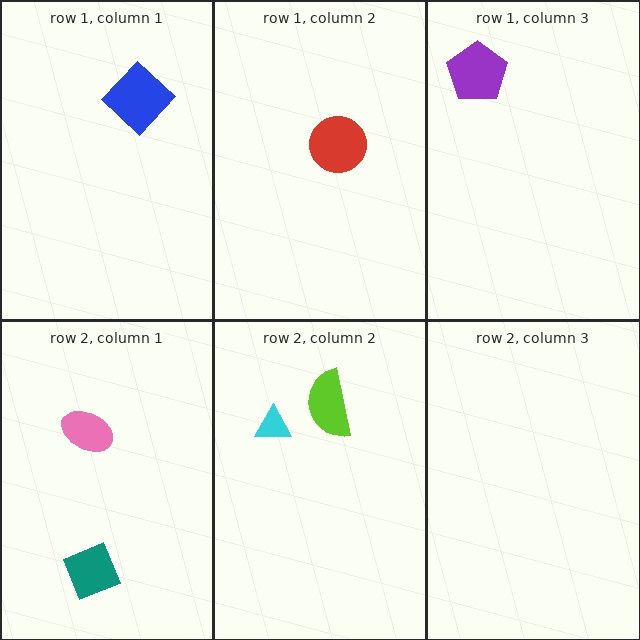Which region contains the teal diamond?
The row 2, column 1 region.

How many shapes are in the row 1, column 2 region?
1.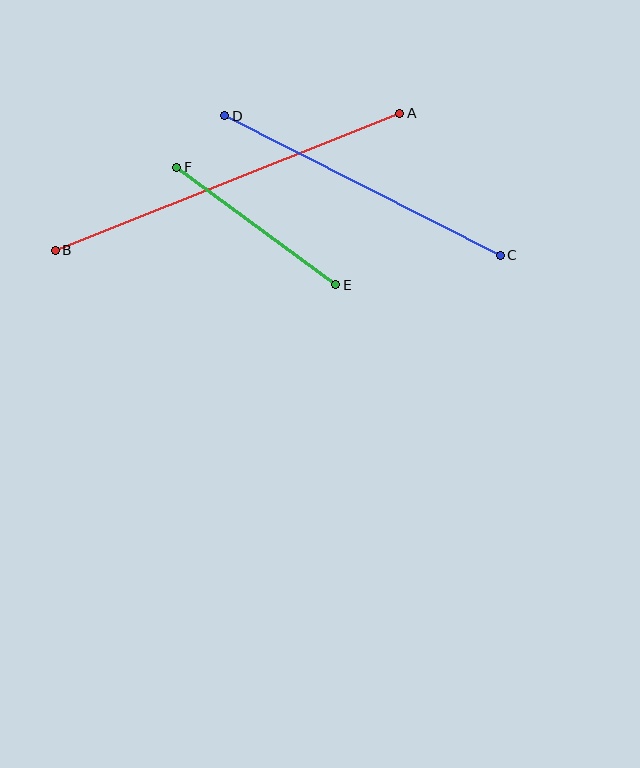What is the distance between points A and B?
The distance is approximately 371 pixels.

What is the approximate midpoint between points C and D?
The midpoint is at approximately (362, 185) pixels.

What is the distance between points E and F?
The distance is approximately 198 pixels.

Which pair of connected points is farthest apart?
Points A and B are farthest apart.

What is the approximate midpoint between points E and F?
The midpoint is at approximately (256, 226) pixels.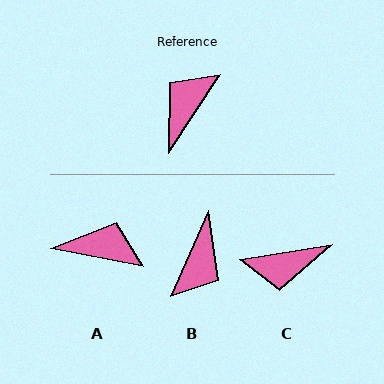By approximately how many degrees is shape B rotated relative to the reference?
Approximately 170 degrees clockwise.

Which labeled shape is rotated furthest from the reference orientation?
B, about 170 degrees away.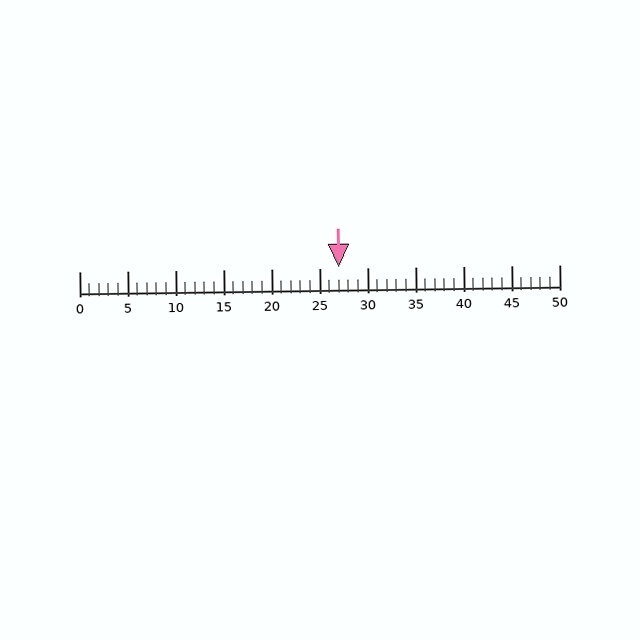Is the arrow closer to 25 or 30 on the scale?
The arrow is closer to 25.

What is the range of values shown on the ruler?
The ruler shows values from 0 to 50.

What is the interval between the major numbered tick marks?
The major tick marks are spaced 5 units apart.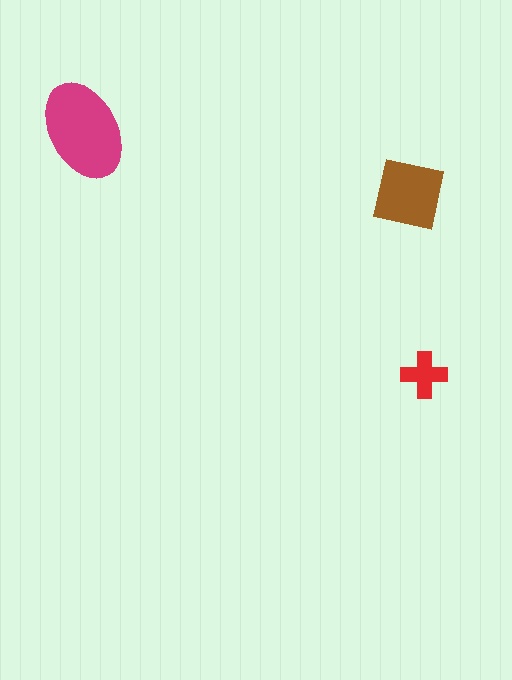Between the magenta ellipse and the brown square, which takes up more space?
The magenta ellipse.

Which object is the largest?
The magenta ellipse.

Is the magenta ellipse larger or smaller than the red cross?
Larger.